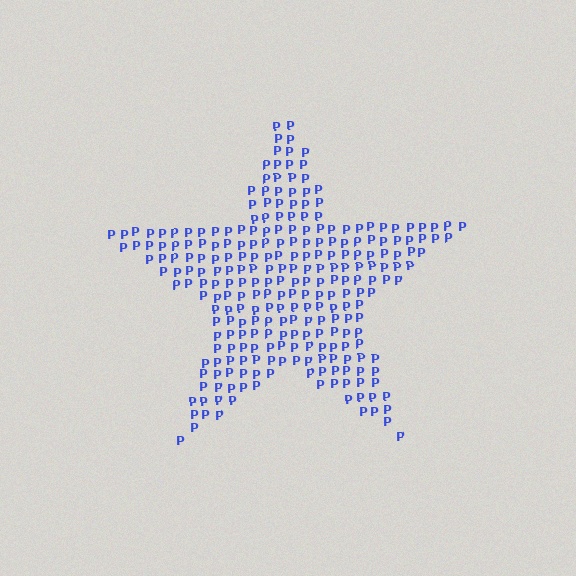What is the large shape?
The large shape is a star.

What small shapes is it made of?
It is made of small letter P's.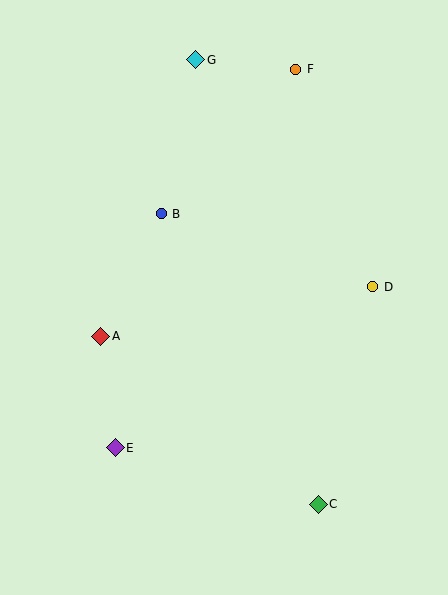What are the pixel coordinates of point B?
Point B is at (161, 214).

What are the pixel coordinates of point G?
Point G is at (196, 60).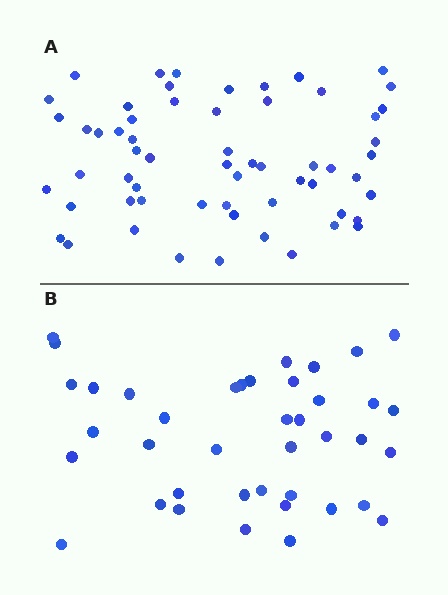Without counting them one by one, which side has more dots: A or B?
Region A (the top region) has more dots.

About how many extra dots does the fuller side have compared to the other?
Region A has approximately 20 more dots than region B.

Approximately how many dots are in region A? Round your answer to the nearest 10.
About 60 dots.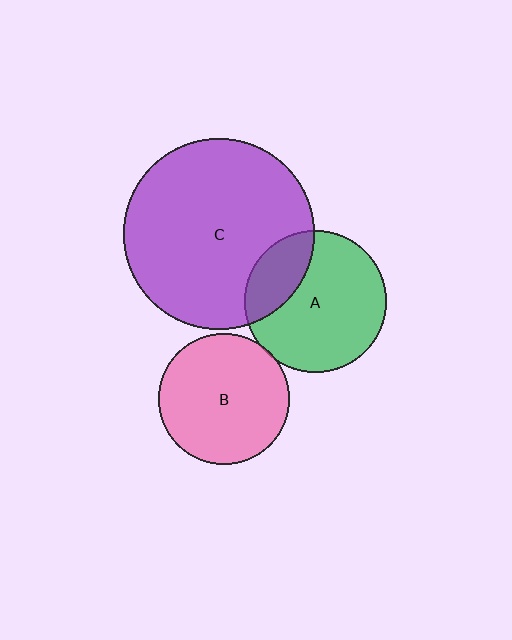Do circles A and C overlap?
Yes.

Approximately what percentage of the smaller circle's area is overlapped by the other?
Approximately 25%.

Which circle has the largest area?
Circle C (purple).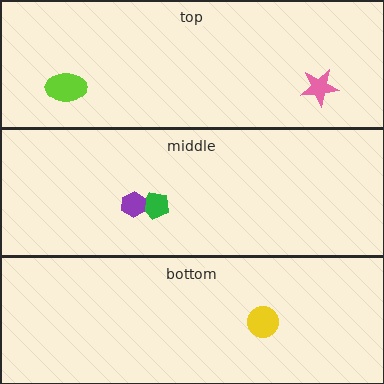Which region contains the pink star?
The top region.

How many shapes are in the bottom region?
1.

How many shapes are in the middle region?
2.